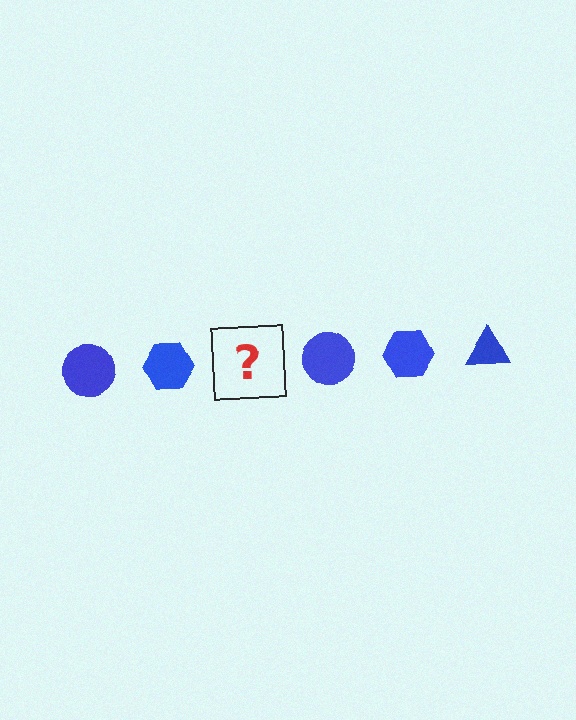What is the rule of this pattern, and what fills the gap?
The rule is that the pattern cycles through circle, hexagon, triangle shapes in blue. The gap should be filled with a blue triangle.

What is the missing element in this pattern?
The missing element is a blue triangle.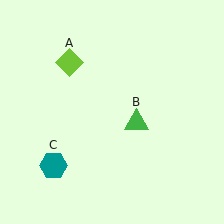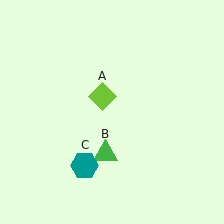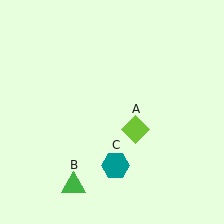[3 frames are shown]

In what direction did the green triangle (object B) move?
The green triangle (object B) moved down and to the left.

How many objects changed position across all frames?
3 objects changed position: lime diamond (object A), green triangle (object B), teal hexagon (object C).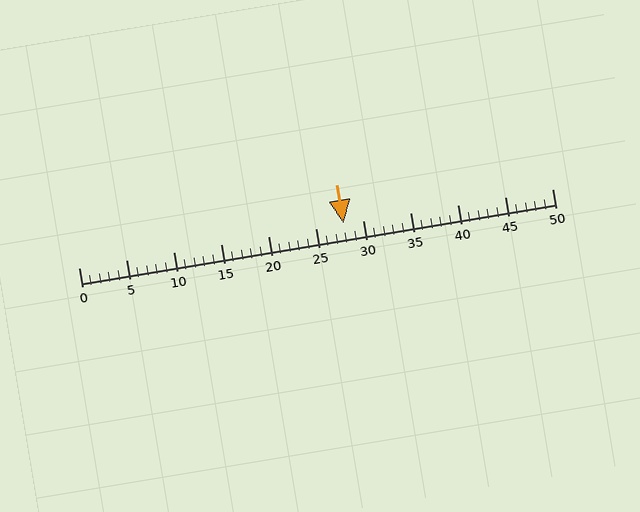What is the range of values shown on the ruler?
The ruler shows values from 0 to 50.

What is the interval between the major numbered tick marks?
The major tick marks are spaced 5 units apart.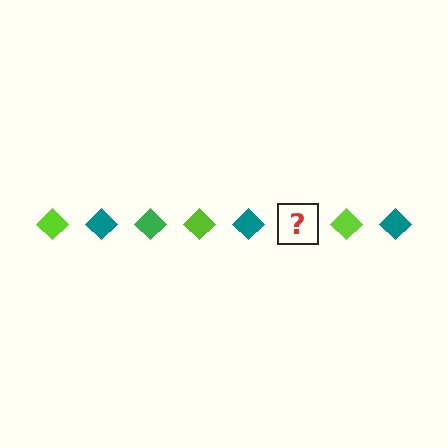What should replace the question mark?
The question mark should be replaced with a green diamond.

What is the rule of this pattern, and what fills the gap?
The rule is that the pattern cycles through lime, teal, green diamonds. The gap should be filled with a green diamond.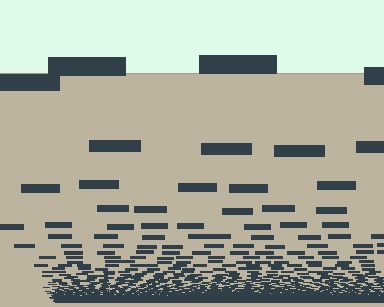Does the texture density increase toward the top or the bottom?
Density increases toward the bottom.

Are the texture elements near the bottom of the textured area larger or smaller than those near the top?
Smaller. The gradient is inverted — elements near the bottom are smaller and denser.